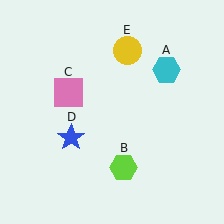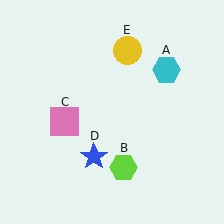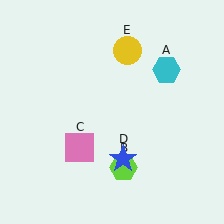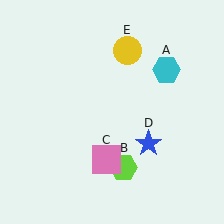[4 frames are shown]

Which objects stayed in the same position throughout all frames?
Cyan hexagon (object A) and lime hexagon (object B) and yellow circle (object E) remained stationary.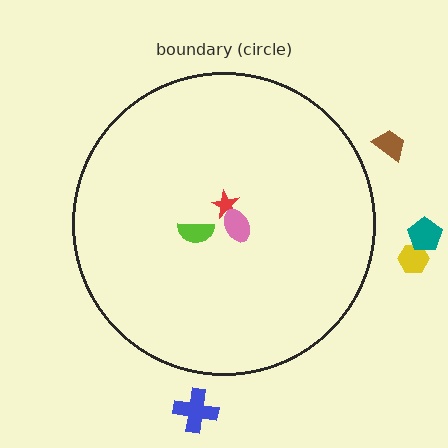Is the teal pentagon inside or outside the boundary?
Outside.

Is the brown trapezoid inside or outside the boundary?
Outside.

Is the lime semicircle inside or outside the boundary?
Inside.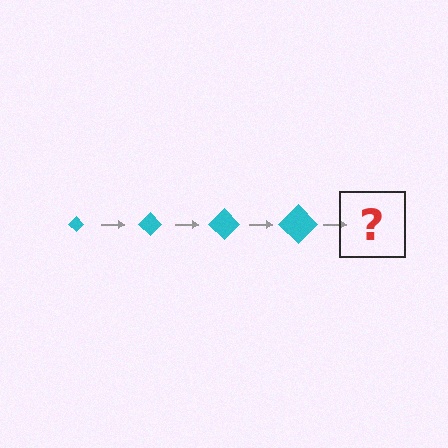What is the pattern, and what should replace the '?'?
The pattern is that the diamond gets progressively larger each step. The '?' should be a cyan diamond, larger than the previous one.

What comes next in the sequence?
The next element should be a cyan diamond, larger than the previous one.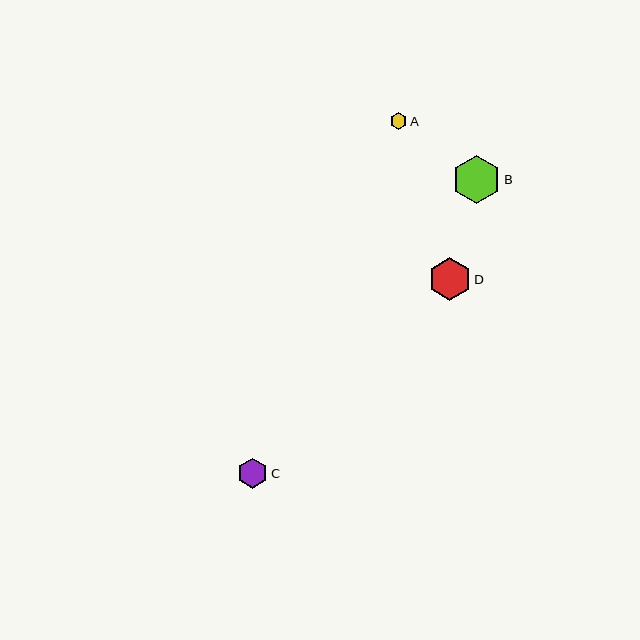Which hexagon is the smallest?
Hexagon A is the smallest with a size of approximately 17 pixels.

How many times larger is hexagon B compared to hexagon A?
Hexagon B is approximately 2.9 times the size of hexagon A.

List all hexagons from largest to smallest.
From largest to smallest: B, D, C, A.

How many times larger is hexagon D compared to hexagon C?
Hexagon D is approximately 1.4 times the size of hexagon C.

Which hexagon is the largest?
Hexagon B is the largest with a size of approximately 48 pixels.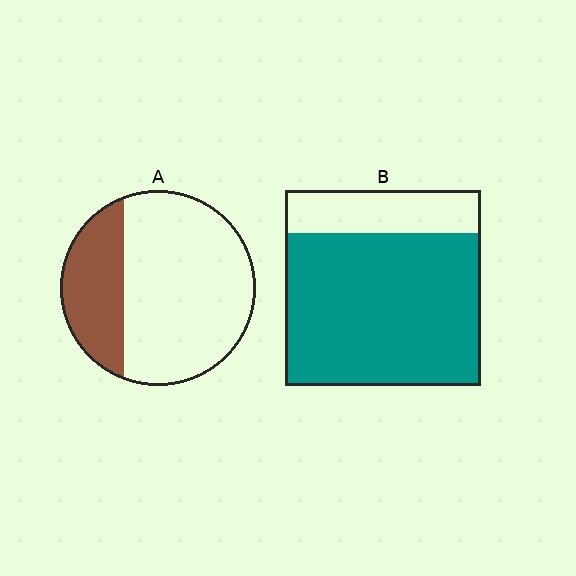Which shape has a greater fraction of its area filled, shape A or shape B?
Shape B.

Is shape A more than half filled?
No.